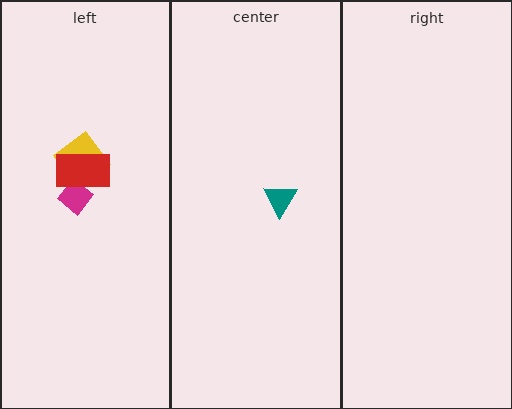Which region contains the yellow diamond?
The left region.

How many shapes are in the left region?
3.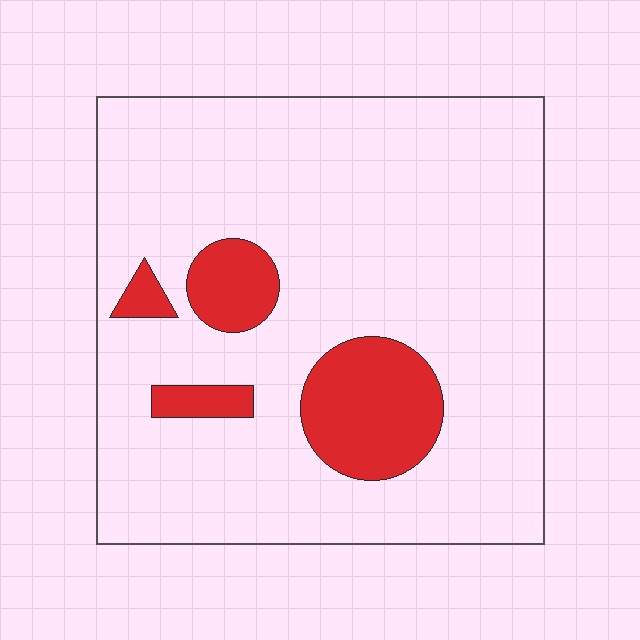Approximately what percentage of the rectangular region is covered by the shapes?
Approximately 15%.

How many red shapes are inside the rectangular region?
4.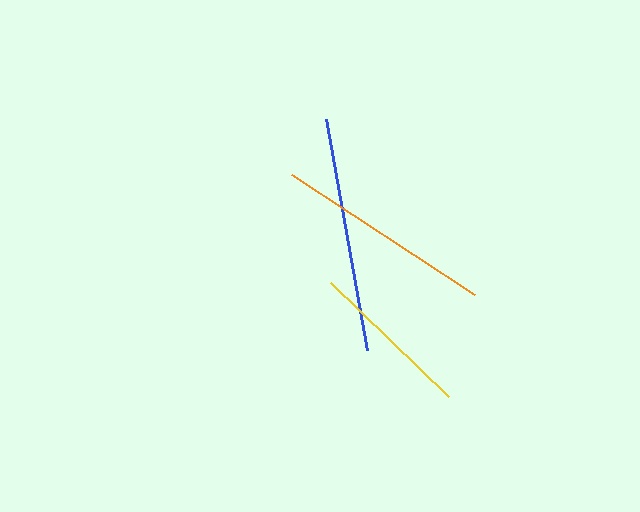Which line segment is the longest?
The blue line is the longest at approximately 235 pixels.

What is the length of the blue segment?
The blue segment is approximately 235 pixels long.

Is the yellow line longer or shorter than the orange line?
The orange line is longer than the yellow line.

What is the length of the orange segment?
The orange segment is approximately 219 pixels long.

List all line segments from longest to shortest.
From longest to shortest: blue, orange, yellow.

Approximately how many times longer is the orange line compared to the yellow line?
The orange line is approximately 1.3 times the length of the yellow line.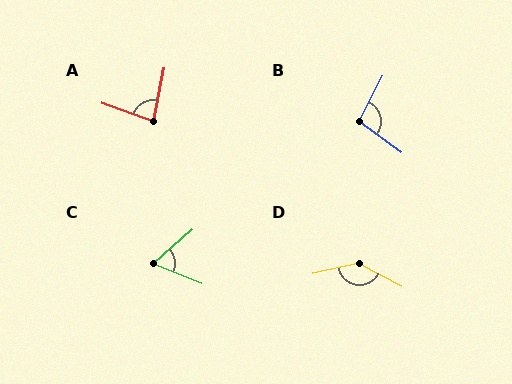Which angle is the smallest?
C, at approximately 63 degrees.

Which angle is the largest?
D, at approximately 139 degrees.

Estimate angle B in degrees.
Approximately 99 degrees.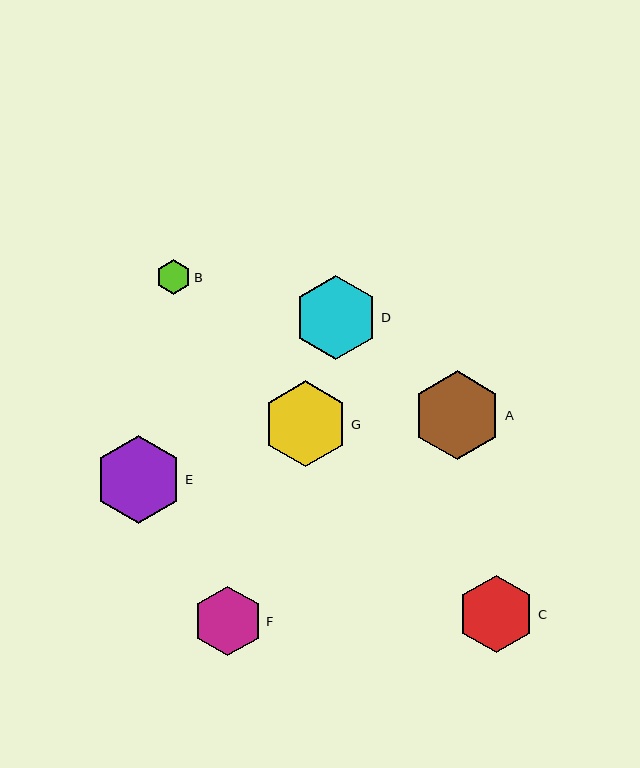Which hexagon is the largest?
Hexagon A is the largest with a size of approximately 89 pixels.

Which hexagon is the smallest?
Hexagon B is the smallest with a size of approximately 35 pixels.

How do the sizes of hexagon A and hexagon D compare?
Hexagon A and hexagon D are approximately the same size.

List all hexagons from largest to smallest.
From largest to smallest: A, E, G, D, C, F, B.